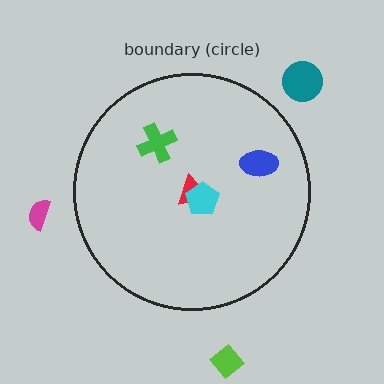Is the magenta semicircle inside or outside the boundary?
Outside.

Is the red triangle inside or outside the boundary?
Inside.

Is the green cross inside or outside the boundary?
Inside.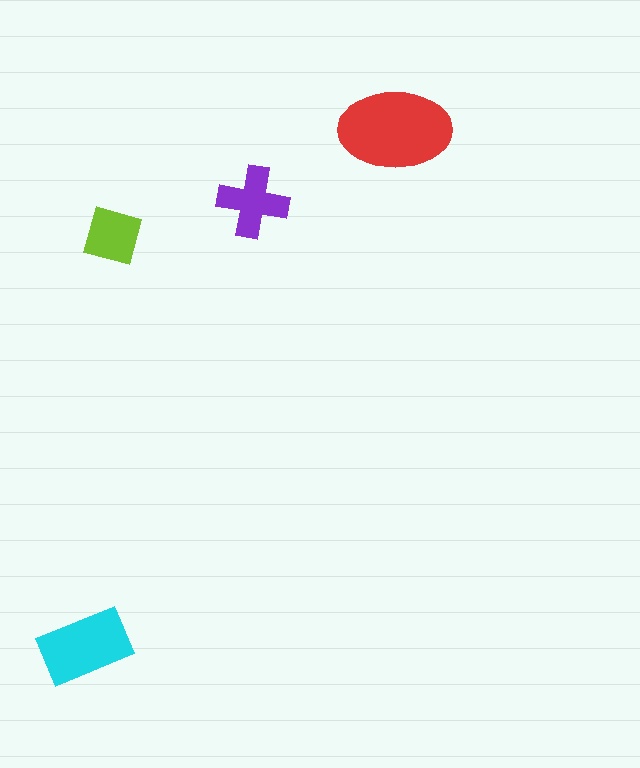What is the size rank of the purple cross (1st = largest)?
3rd.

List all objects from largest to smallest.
The red ellipse, the cyan rectangle, the purple cross, the lime diamond.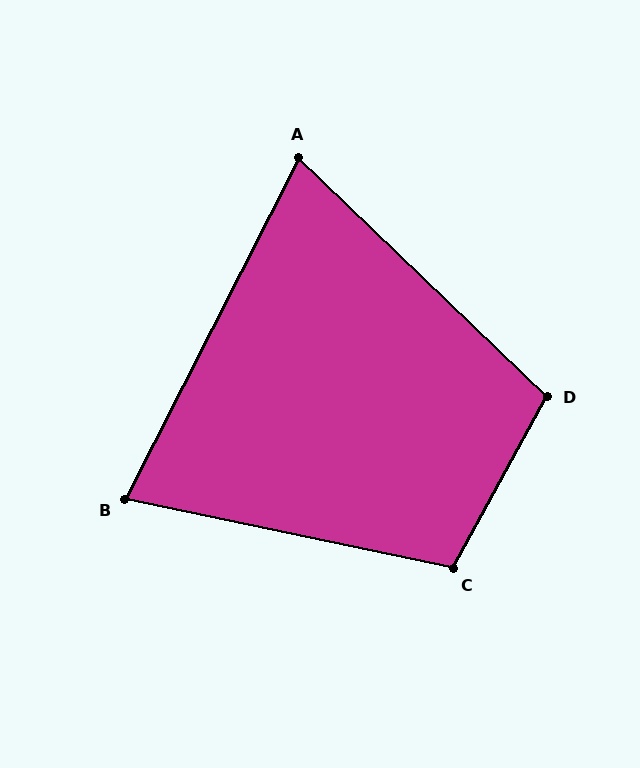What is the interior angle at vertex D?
Approximately 105 degrees (obtuse).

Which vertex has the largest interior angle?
C, at approximately 107 degrees.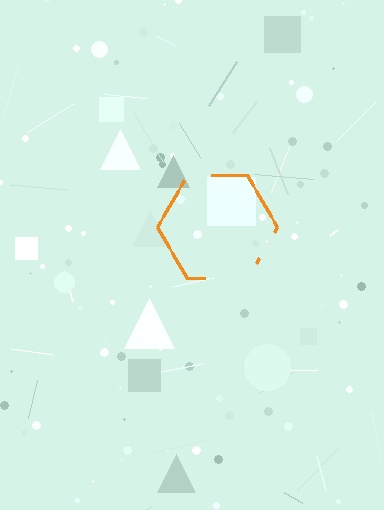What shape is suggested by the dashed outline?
The dashed outline suggests a hexagon.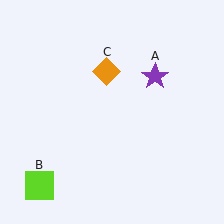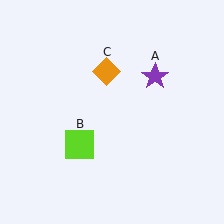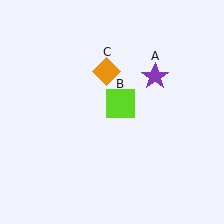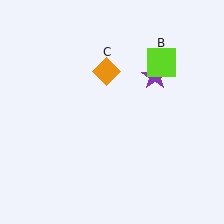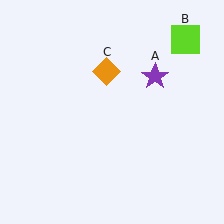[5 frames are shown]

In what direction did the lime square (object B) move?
The lime square (object B) moved up and to the right.